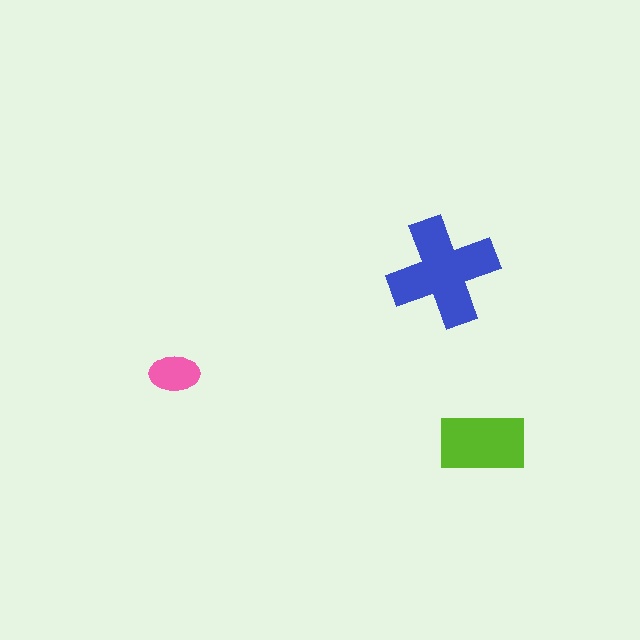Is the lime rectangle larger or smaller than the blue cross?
Smaller.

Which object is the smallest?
The pink ellipse.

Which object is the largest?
The blue cross.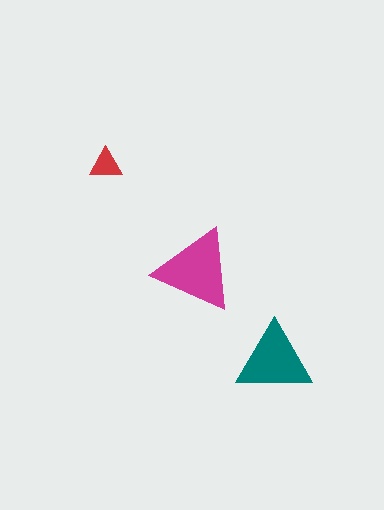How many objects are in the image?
There are 3 objects in the image.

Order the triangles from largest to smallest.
the magenta one, the teal one, the red one.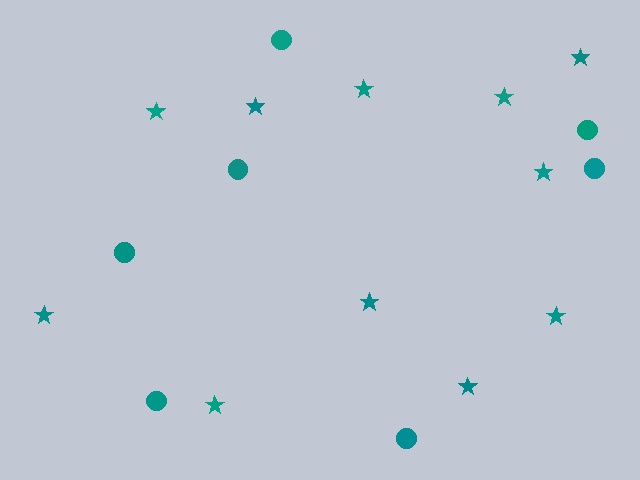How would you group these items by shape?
There are 2 groups: one group of stars (11) and one group of circles (7).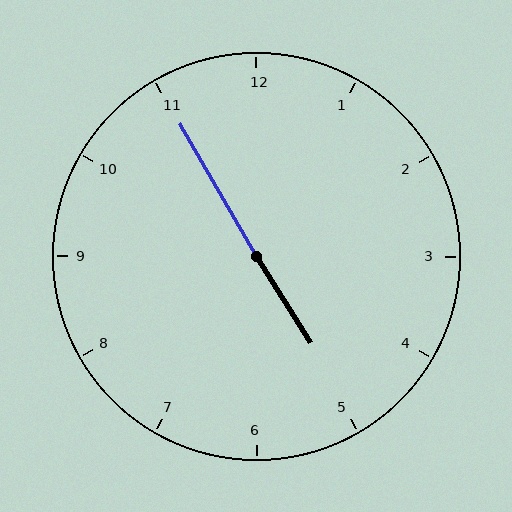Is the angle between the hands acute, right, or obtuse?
It is obtuse.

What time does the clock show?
4:55.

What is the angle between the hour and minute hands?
Approximately 178 degrees.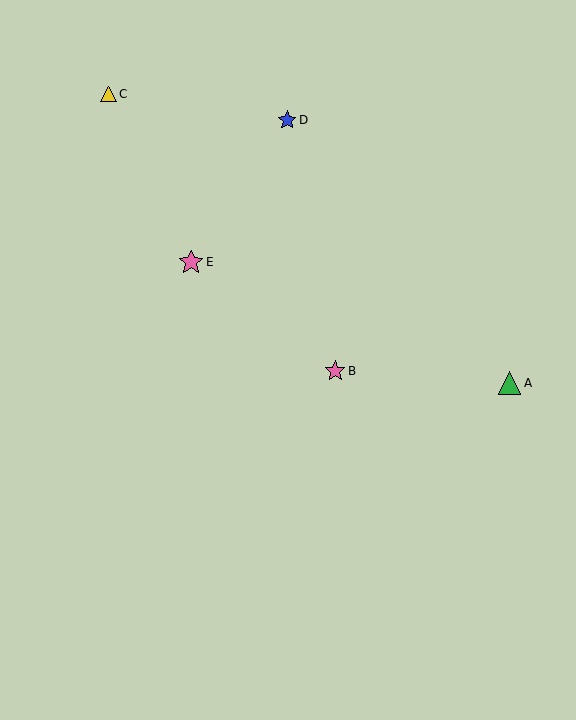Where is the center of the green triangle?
The center of the green triangle is at (510, 383).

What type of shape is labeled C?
Shape C is a yellow triangle.